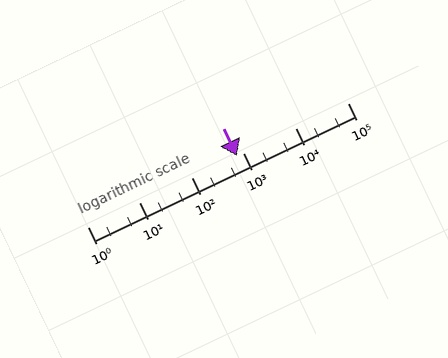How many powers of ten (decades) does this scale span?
The scale spans 5 decades, from 1 to 100000.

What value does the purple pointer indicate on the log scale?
The pointer indicates approximately 750.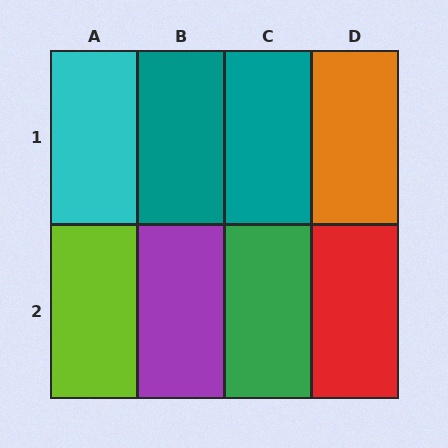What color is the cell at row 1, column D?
Orange.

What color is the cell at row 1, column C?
Teal.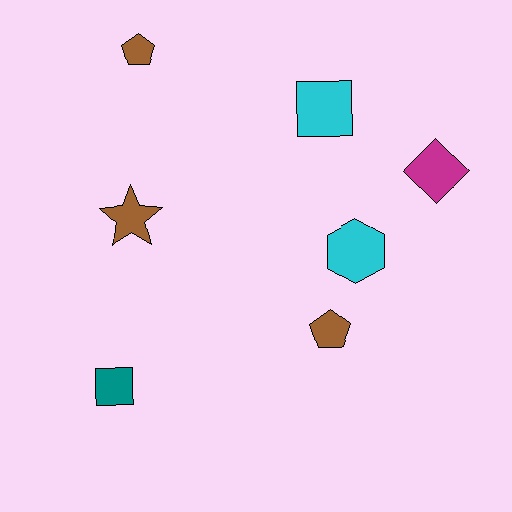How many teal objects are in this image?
There is 1 teal object.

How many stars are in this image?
There is 1 star.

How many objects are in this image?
There are 7 objects.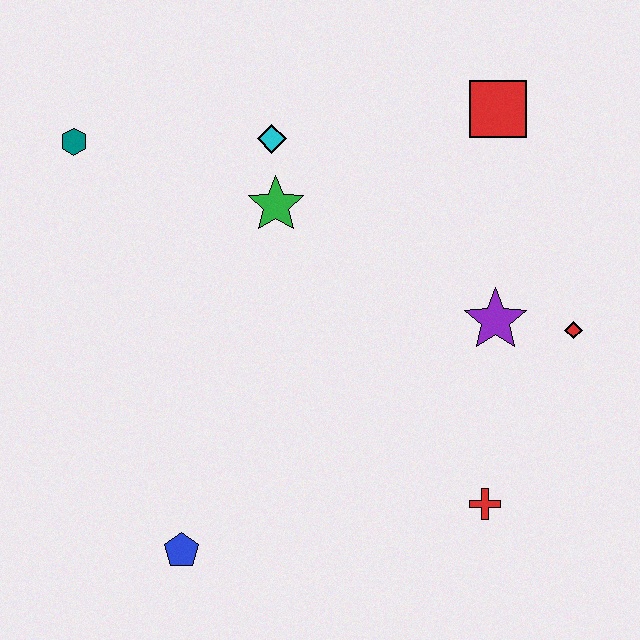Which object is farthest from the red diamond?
The teal hexagon is farthest from the red diamond.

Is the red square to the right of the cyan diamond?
Yes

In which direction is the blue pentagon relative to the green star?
The blue pentagon is below the green star.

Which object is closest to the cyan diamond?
The green star is closest to the cyan diamond.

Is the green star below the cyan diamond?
Yes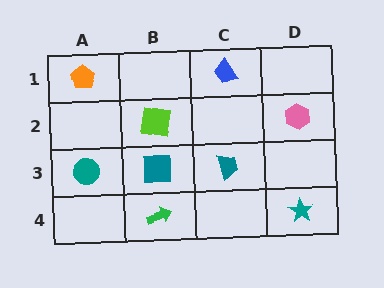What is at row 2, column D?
A pink hexagon.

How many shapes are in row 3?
3 shapes.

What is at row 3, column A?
A teal circle.